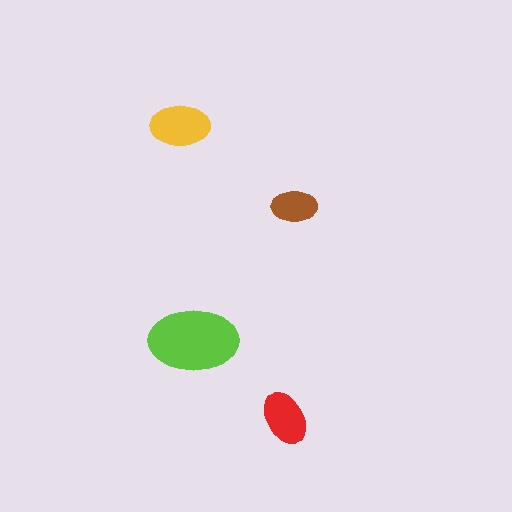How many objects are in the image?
There are 4 objects in the image.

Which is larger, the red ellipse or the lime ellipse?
The lime one.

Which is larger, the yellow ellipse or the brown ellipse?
The yellow one.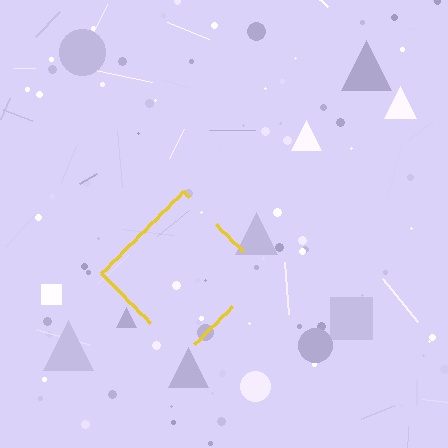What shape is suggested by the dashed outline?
The dashed outline suggests a diamond.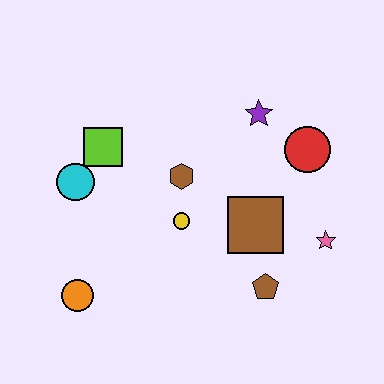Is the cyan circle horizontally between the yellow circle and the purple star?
No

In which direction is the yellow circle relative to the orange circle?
The yellow circle is to the right of the orange circle.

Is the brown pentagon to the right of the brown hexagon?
Yes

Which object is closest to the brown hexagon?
The yellow circle is closest to the brown hexagon.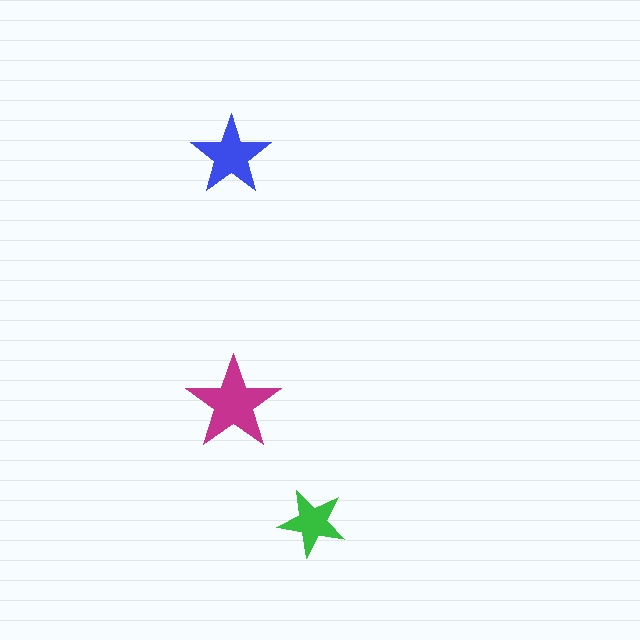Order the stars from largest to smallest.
the magenta one, the blue one, the green one.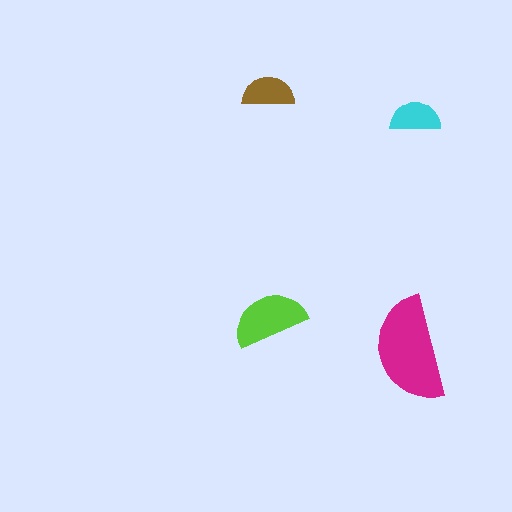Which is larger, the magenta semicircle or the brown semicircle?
The magenta one.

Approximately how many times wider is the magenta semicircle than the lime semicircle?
About 1.5 times wider.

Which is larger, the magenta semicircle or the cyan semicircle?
The magenta one.